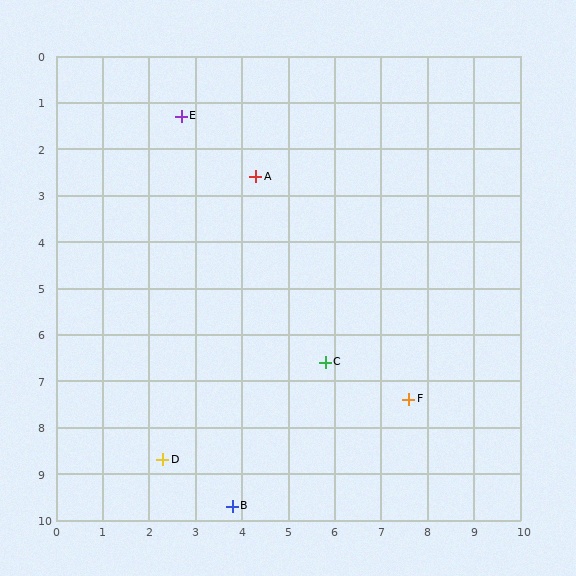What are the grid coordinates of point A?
Point A is at approximately (4.3, 2.6).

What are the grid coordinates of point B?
Point B is at approximately (3.8, 9.7).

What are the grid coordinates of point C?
Point C is at approximately (5.8, 6.6).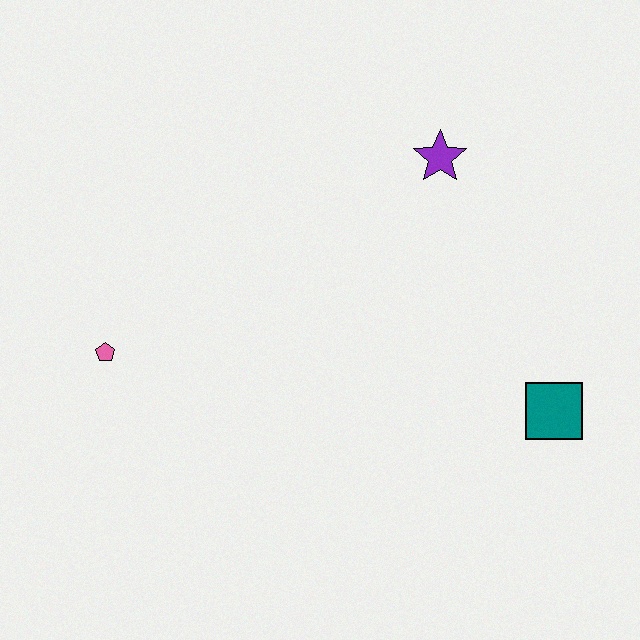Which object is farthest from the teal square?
The pink pentagon is farthest from the teal square.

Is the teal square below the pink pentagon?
Yes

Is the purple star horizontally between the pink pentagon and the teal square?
Yes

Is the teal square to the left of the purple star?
No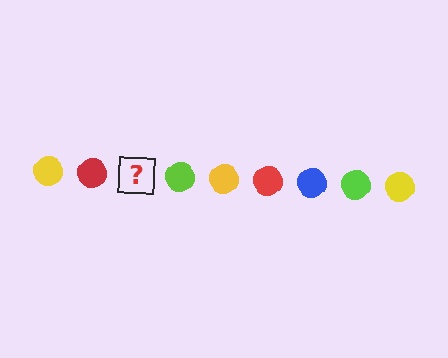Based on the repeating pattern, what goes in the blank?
The blank should be a blue circle.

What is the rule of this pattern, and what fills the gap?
The rule is that the pattern cycles through yellow, red, blue, lime circles. The gap should be filled with a blue circle.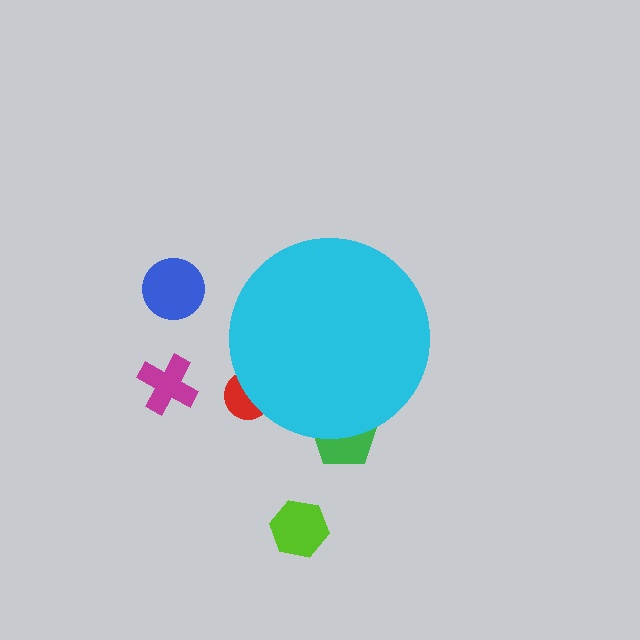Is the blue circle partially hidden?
No, the blue circle is fully visible.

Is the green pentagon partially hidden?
Yes, the green pentagon is partially hidden behind the cyan circle.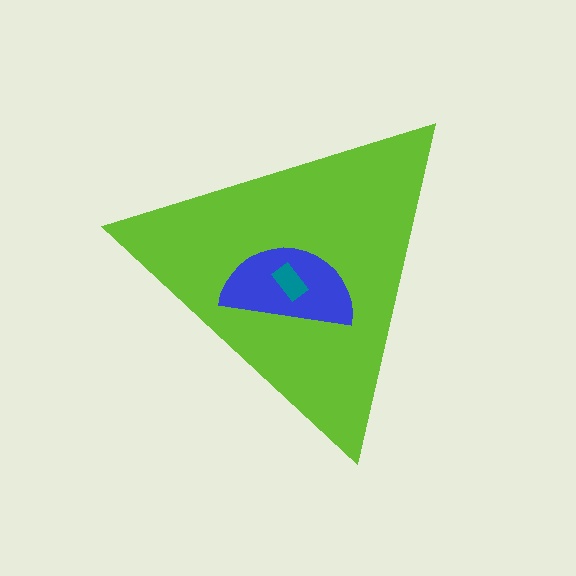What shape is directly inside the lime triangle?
The blue semicircle.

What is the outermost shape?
The lime triangle.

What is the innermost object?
The teal rectangle.